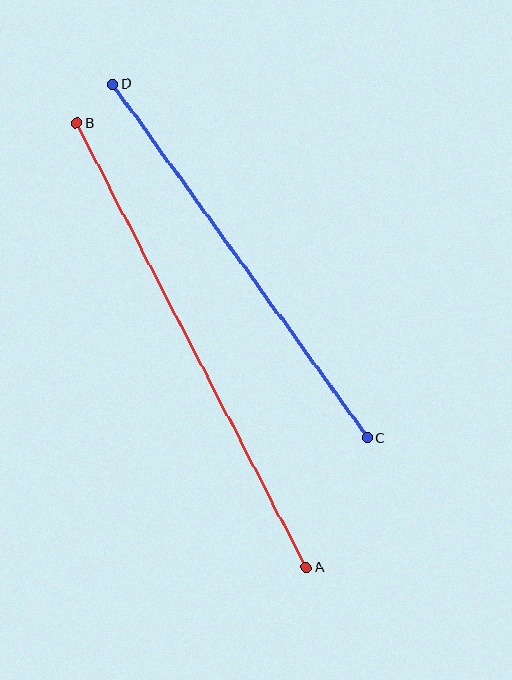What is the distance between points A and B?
The distance is approximately 500 pixels.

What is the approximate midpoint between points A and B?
The midpoint is at approximately (191, 346) pixels.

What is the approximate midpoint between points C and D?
The midpoint is at approximately (240, 261) pixels.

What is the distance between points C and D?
The distance is approximately 436 pixels.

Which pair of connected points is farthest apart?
Points A and B are farthest apart.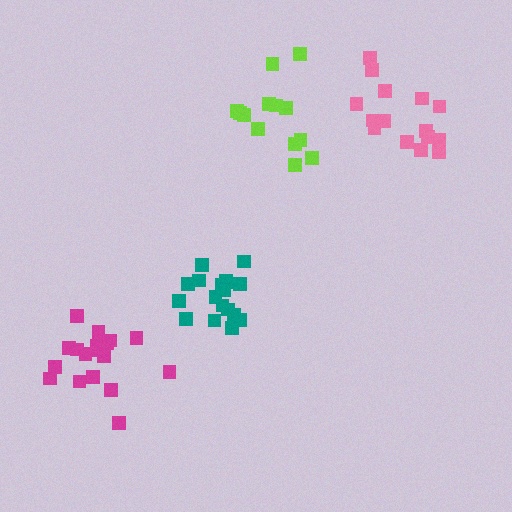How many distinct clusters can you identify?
There are 4 distinct clusters.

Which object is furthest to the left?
The magenta cluster is leftmost.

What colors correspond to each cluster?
The clusters are colored: lime, teal, pink, magenta.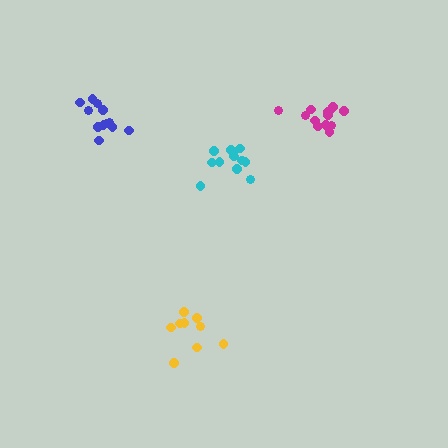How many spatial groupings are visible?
There are 4 spatial groupings.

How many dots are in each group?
Group 1: 9 dots, Group 2: 13 dots, Group 3: 12 dots, Group 4: 12 dots (46 total).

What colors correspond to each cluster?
The clusters are colored: yellow, magenta, cyan, blue.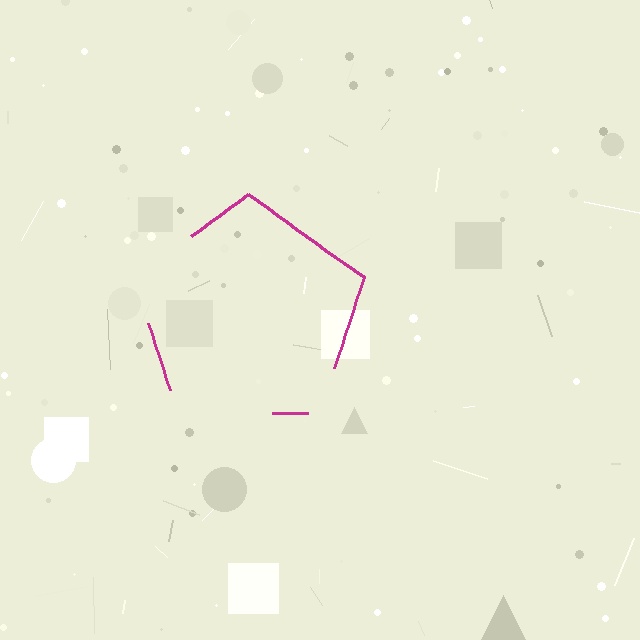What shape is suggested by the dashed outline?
The dashed outline suggests a pentagon.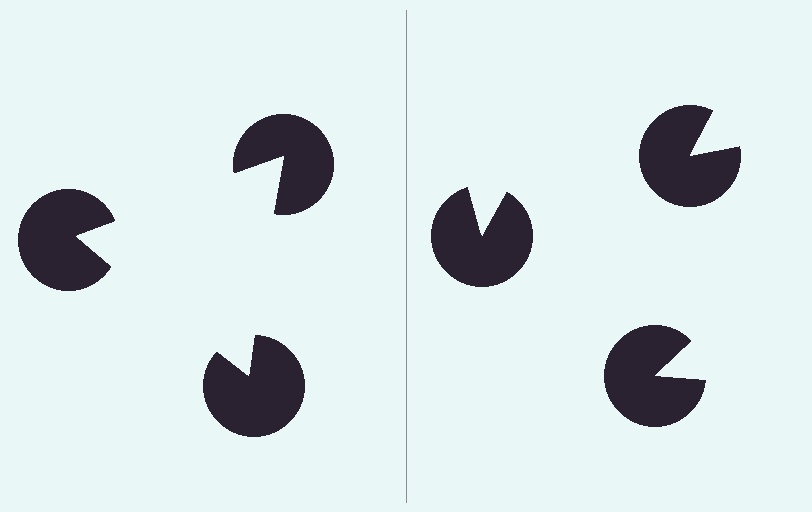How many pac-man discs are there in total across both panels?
6 — 3 on each side.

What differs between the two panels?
The pac-man discs are positioned identically on both sides; only the wedge orientations differ. On the left they align to a triangle; on the right they are misaligned.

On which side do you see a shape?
An illusory triangle appears on the left side. On the right side the wedge cuts are rotated, so no coherent shape forms.